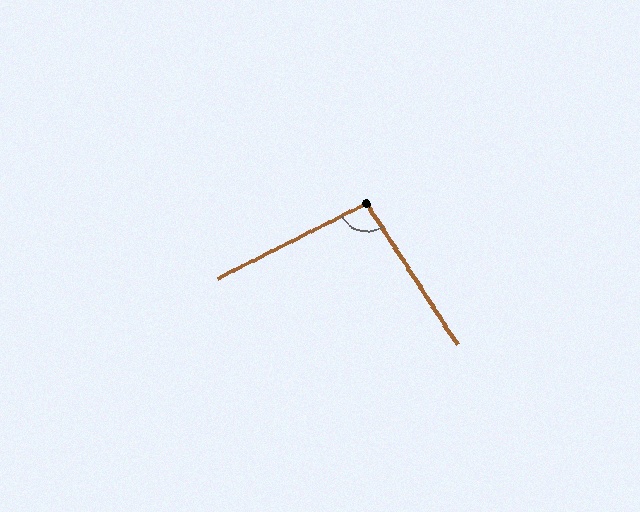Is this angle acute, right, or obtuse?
It is obtuse.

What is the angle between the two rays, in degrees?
Approximately 96 degrees.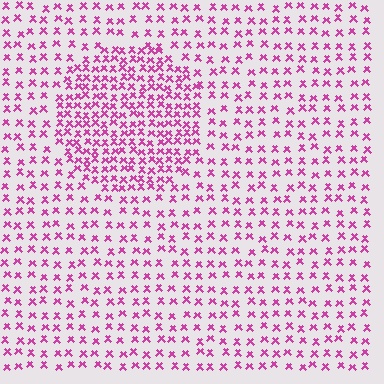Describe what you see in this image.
The image contains small magenta elements arranged at two different densities. A circle-shaped region is visible where the elements are more densely packed than the surrounding area.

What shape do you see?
I see a circle.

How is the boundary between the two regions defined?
The boundary is defined by a change in element density (approximately 2.0x ratio). All elements are the same color, size, and shape.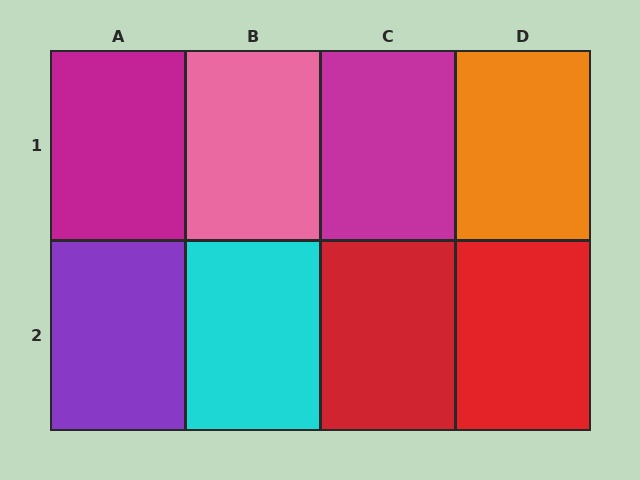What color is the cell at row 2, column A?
Purple.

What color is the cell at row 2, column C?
Red.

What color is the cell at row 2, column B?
Cyan.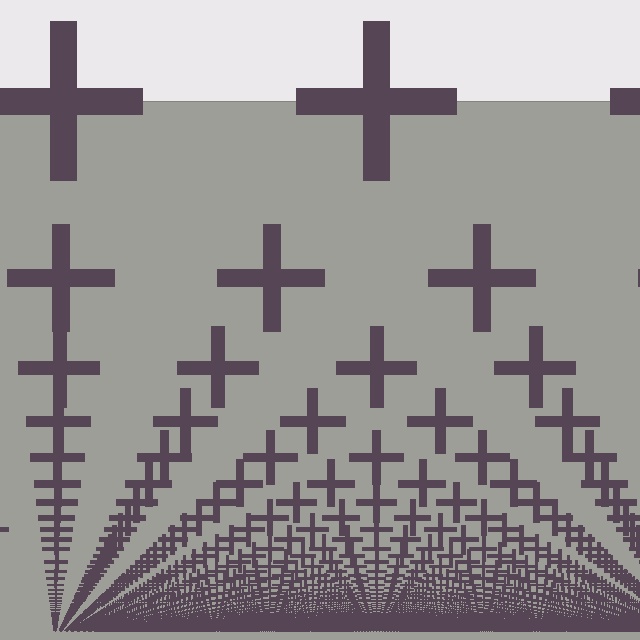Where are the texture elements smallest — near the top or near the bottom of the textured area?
Near the bottom.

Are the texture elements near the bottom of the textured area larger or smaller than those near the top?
Smaller. The gradient is inverted — elements near the bottom are smaller and denser.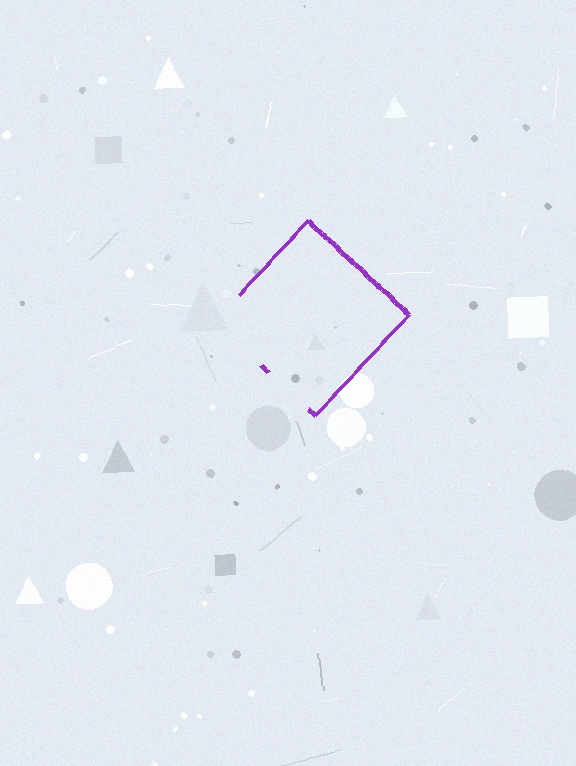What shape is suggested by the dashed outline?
The dashed outline suggests a diamond.